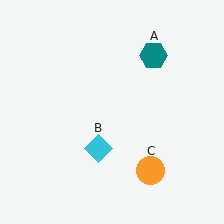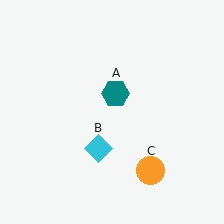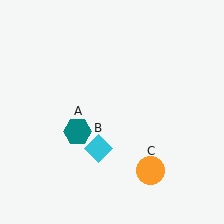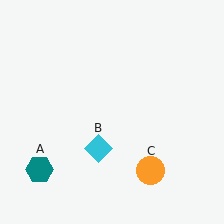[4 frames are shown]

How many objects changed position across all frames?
1 object changed position: teal hexagon (object A).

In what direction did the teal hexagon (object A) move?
The teal hexagon (object A) moved down and to the left.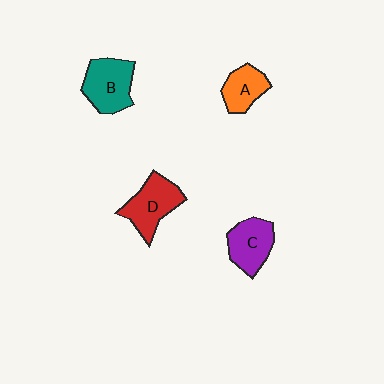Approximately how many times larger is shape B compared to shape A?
Approximately 1.5 times.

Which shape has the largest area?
Shape B (teal).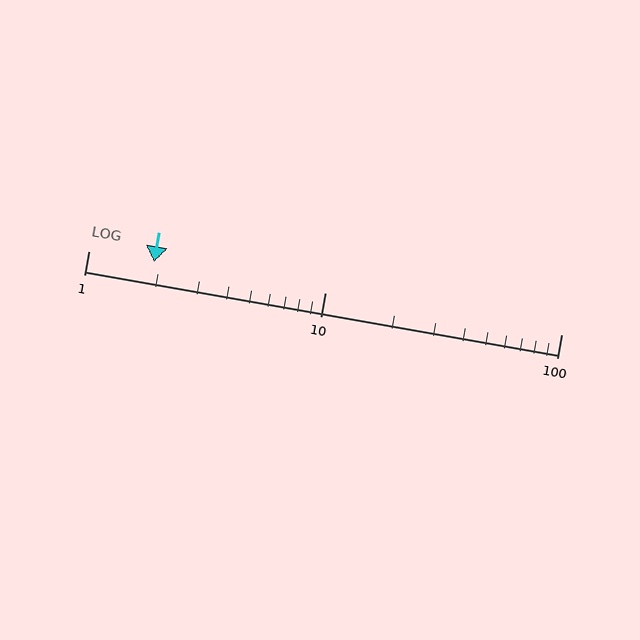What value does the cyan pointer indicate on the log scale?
The pointer indicates approximately 1.9.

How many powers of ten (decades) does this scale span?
The scale spans 2 decades, from 1 to 100.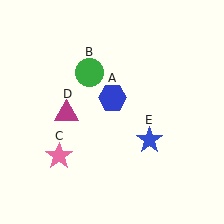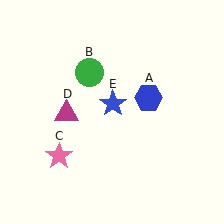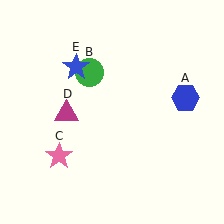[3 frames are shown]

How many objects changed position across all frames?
2 objects changed position: blue hexagon (object A), blue star (object E).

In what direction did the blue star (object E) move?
The blue star (object E) moved up and to the left.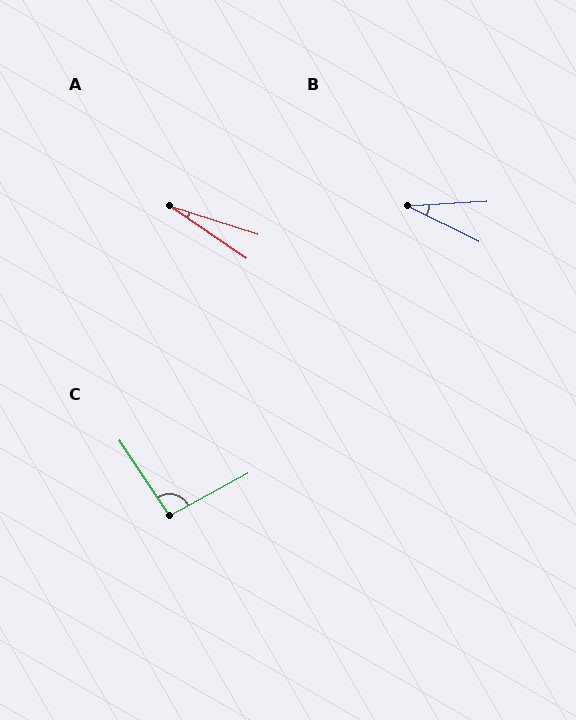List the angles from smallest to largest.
A (17°), B (30°), C (95°).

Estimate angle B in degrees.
Approximately 30 degrees.